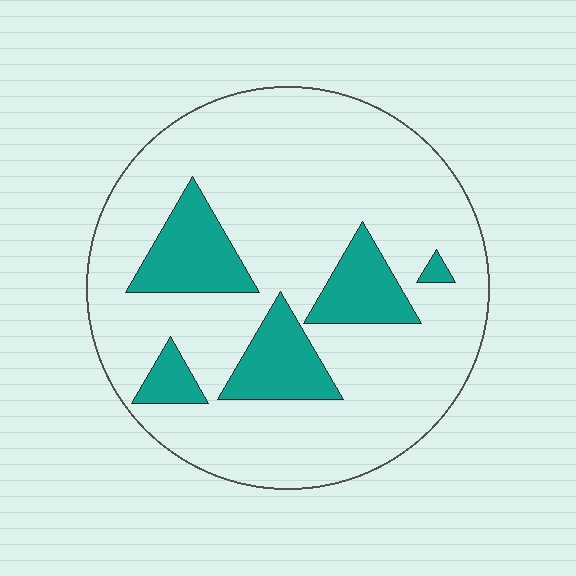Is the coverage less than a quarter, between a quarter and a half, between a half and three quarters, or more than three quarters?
Less than a quarter.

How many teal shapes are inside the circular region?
5.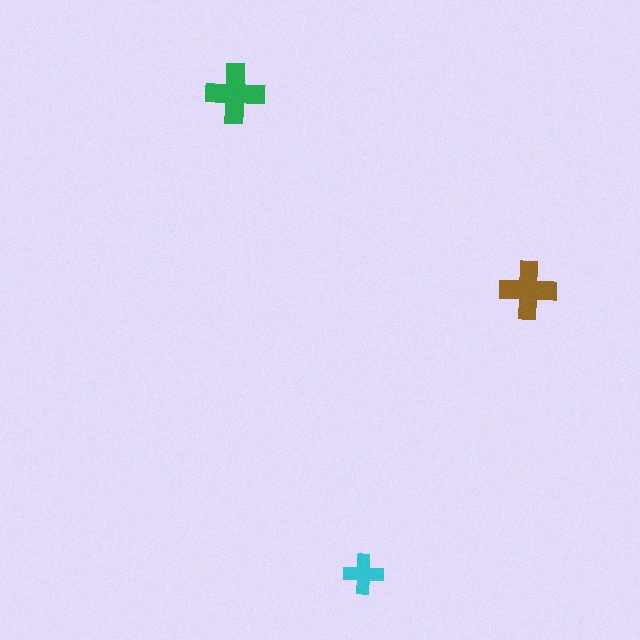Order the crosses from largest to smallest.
the green one, the brown one, the cyan one.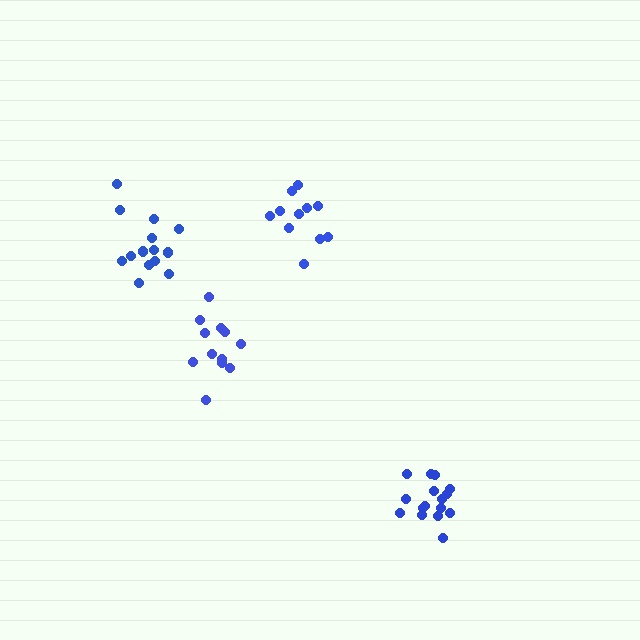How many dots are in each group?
Group 1: 13 dots, Group 2: 16 dots, Group 3: 11 dots, Group 4: 15 dots (55 total).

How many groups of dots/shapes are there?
There are 4 groups.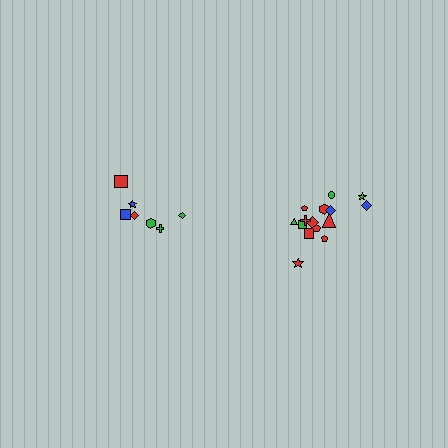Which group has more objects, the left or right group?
The right group.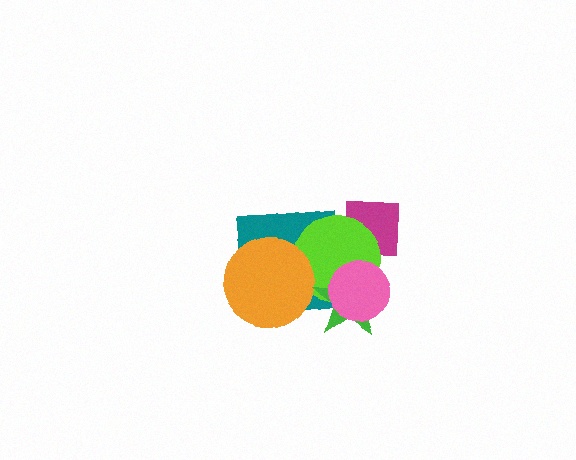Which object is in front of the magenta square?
The lime circle is in front of the magenta square.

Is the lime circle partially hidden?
Yes, it is partially covered by another shape.